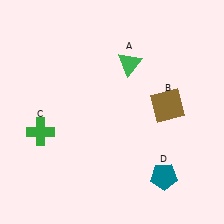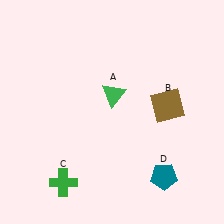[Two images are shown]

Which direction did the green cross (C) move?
The green cross (C) moved down.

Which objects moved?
The objects that moved are: the green triangle (A), the green cross (C).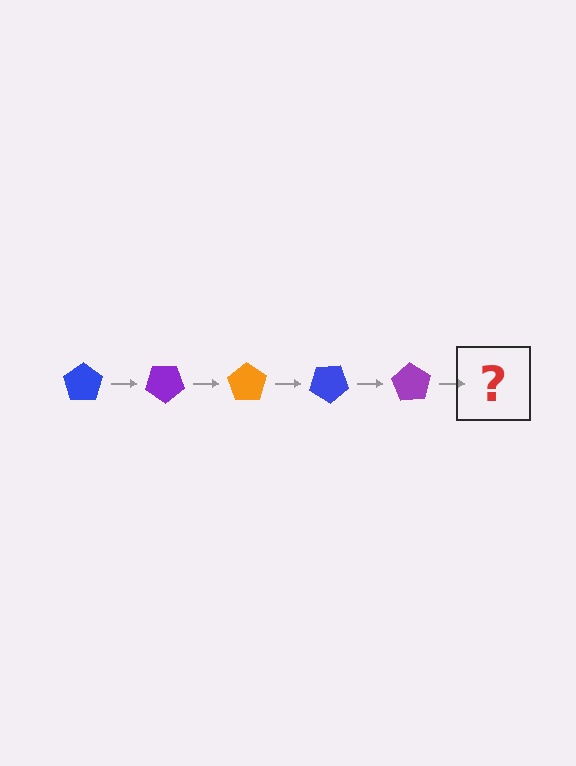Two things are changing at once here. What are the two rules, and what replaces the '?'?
The two rules are that it rotates 35 degrees each step and the color cycles through blue, purple, and orange. The '?' should be an orange pentagon, rotated 175 degrees from the start.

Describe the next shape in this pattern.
It should be an orange pentagon, rotated 175 degrees from the start.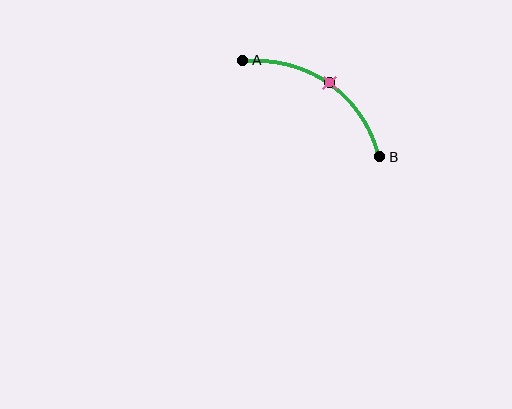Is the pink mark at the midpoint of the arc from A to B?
Yes. The pink mark lies on the arc at equal arc-length from both A and B — it is the arc midpoint.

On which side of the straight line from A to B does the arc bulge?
The arc bulges above and to the right of the straight line connecting A and B.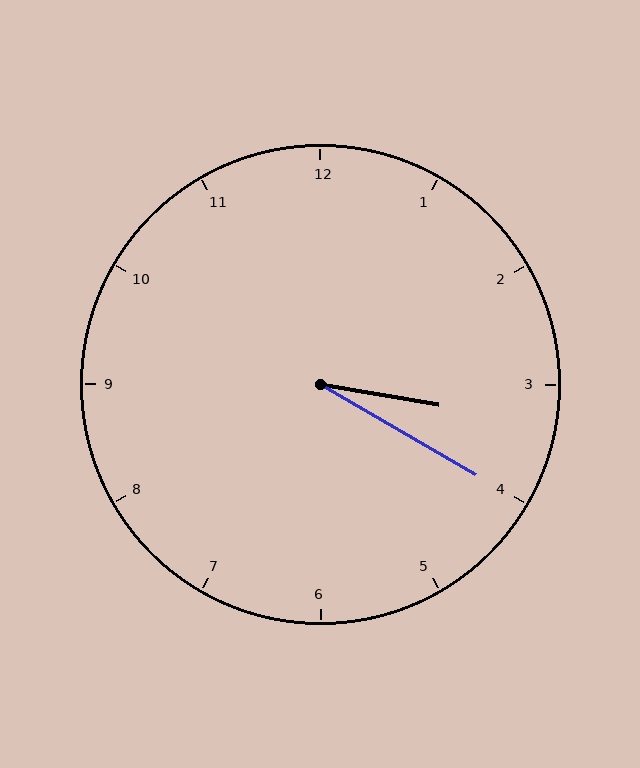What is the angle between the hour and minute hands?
Approximately 20 degrees.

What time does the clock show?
3:20.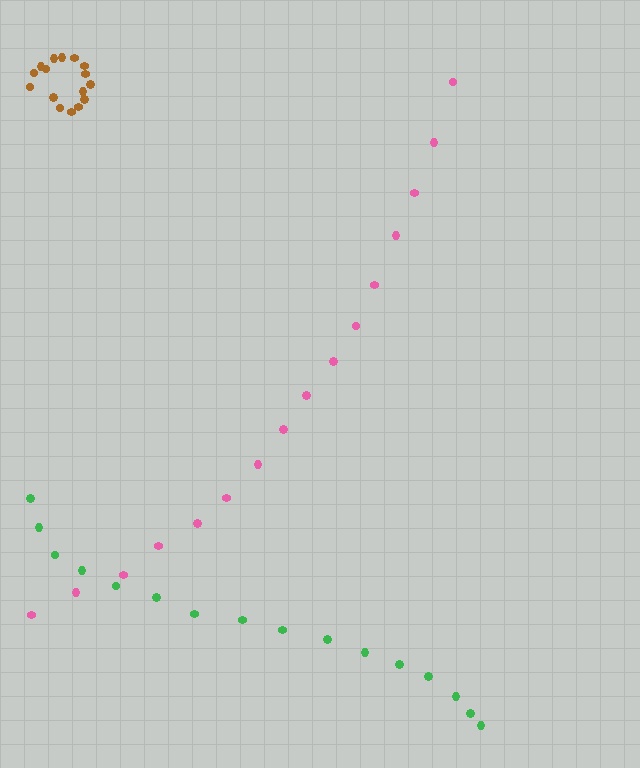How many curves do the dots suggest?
There are 3 distinct paths.